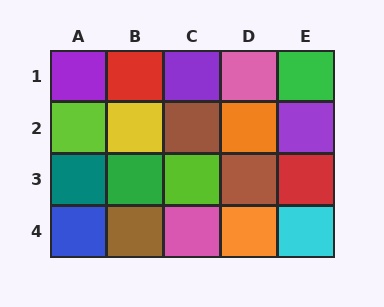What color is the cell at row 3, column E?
Red.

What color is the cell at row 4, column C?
Pink.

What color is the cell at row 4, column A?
Blue.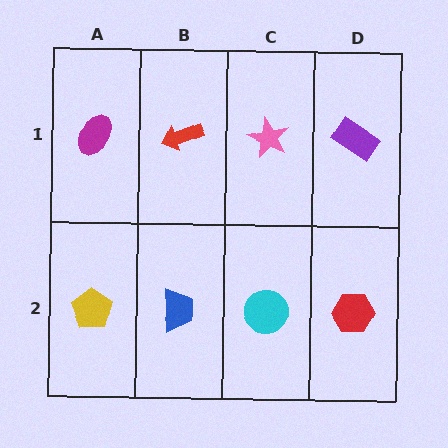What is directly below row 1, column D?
A red hexagon.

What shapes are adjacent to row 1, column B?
A blue trapezoid (row 2, column B), a magenta ellipse (row 1, column A), a pink star (row 1, column C).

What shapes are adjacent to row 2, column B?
A red arrow (row 1, column B), a yellow pentagon (row 2, column A), a cyan circle (row 2, column C).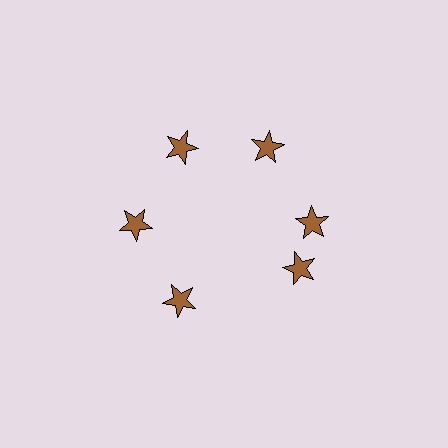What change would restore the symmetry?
The symmetry would be restored by rotating it back into even spacing with its neighbors so that all 6 stars sit at equal angles and equal distance from the center.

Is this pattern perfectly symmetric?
No. The 6 brown stars are arranged in a ring, but one element near the 5 o'clock position is rotated out of alignment along the ring, breaking the 6-fold rotational symmetry.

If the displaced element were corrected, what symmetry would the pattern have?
It would have 6-fold rotational symmetry — the pattern would map onto itself every 60 degrees.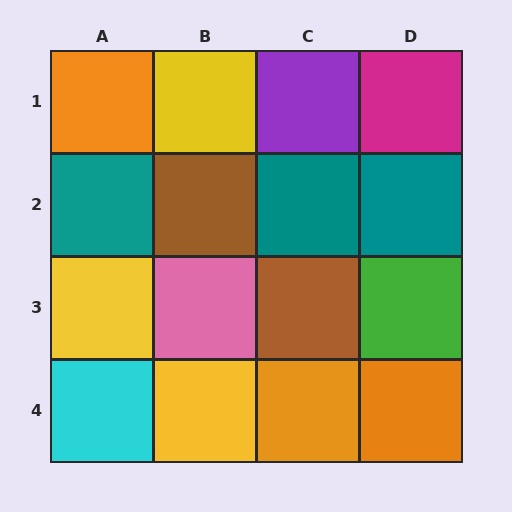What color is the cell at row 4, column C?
Orange.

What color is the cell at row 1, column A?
Orange.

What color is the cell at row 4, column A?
Cyan.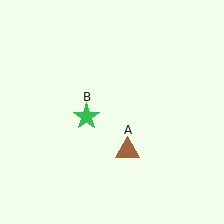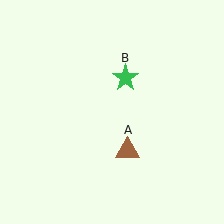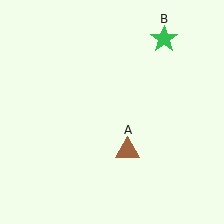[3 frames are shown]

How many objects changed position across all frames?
1 object changed position: green star (object B).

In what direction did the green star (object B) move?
The green star (object B) moved up and to the right.